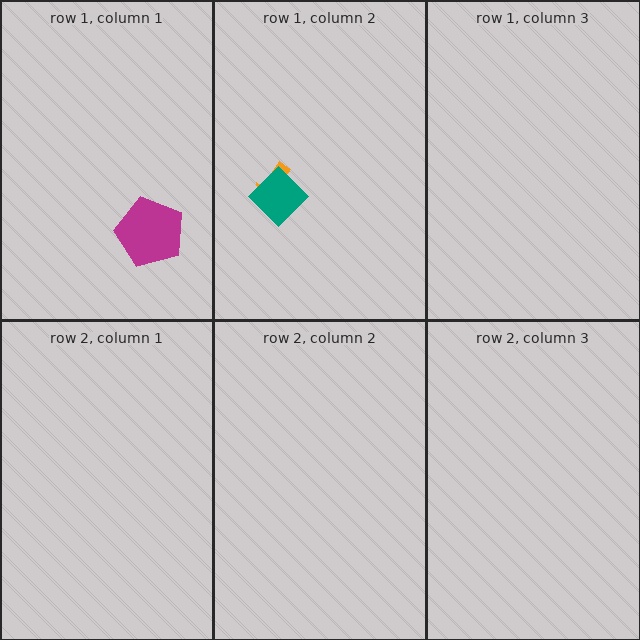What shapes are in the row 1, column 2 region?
The orange arrow, the teal diamond.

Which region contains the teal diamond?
The row 1, column 2 region.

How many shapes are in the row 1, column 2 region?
2.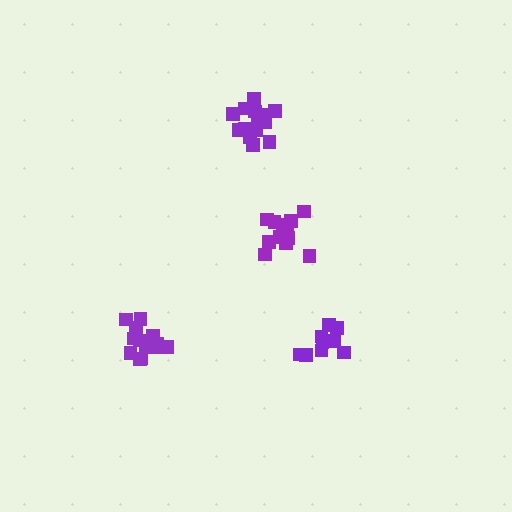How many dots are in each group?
Group 1: 14 dots, Group 2: 9 dots, Group 3: 13 dots, Group 4: 15 dots (51 total).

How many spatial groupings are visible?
There are 4 spatial groupings.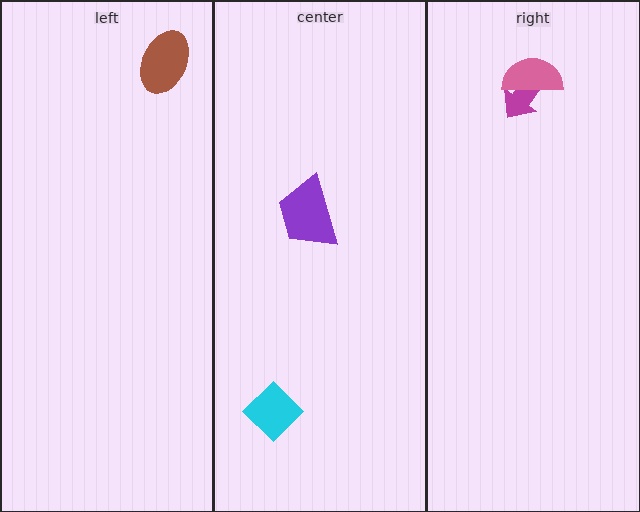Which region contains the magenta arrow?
The right region.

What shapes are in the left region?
The brown ellipse.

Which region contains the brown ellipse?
The left region.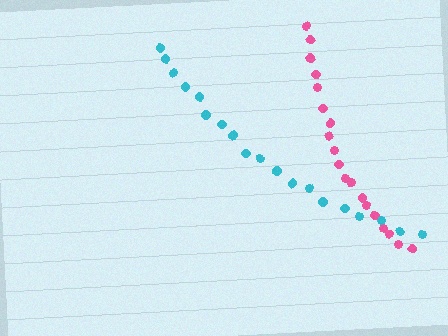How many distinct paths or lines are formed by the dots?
There are 2 distinct paths.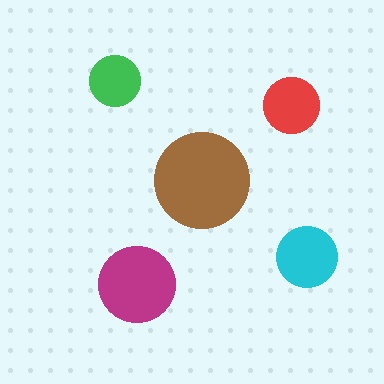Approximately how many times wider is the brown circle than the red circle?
About 1.5 times wider.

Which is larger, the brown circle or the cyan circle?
The brown one.